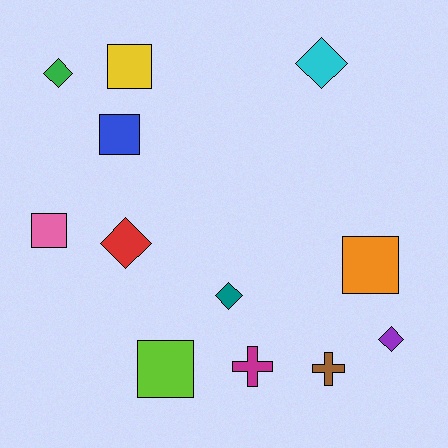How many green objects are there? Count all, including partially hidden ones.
There is 1 green object.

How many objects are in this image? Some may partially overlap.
There are 12 objects.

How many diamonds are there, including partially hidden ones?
There are 5 diamonds.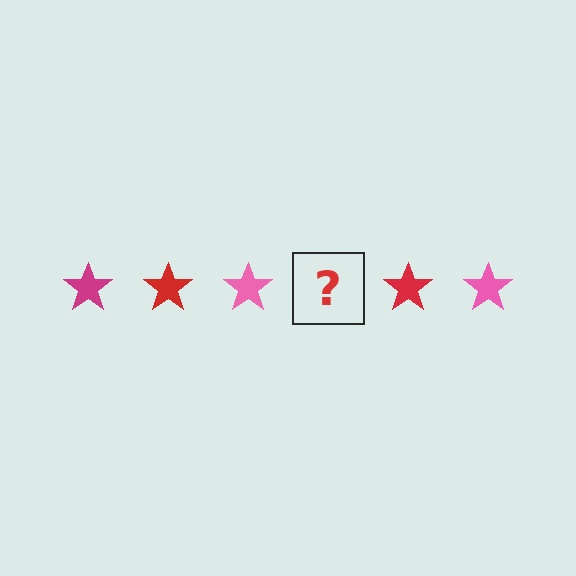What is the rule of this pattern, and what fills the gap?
The rule is that the pattern cycles through magenta, red, pink stars. The gap should be filled with a magenta star.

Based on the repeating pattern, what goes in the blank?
The blank should be a magenta star.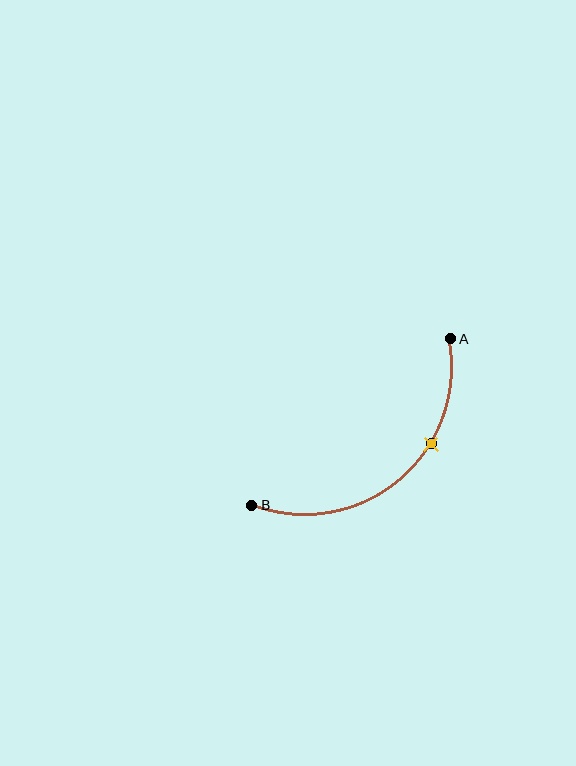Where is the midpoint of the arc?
The arc midpoint is the point on the curve farthest from the straight line joining A and B. It sits below and to the right of that line.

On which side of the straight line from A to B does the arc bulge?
The arc bulges below and to the right of the straight line connecting A and B.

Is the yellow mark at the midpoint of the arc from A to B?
No. The yellow mark lies on the arc but is closer to endpoint A. The arc midpoint would be at the point on the curve equidistant along the arc from both A and B.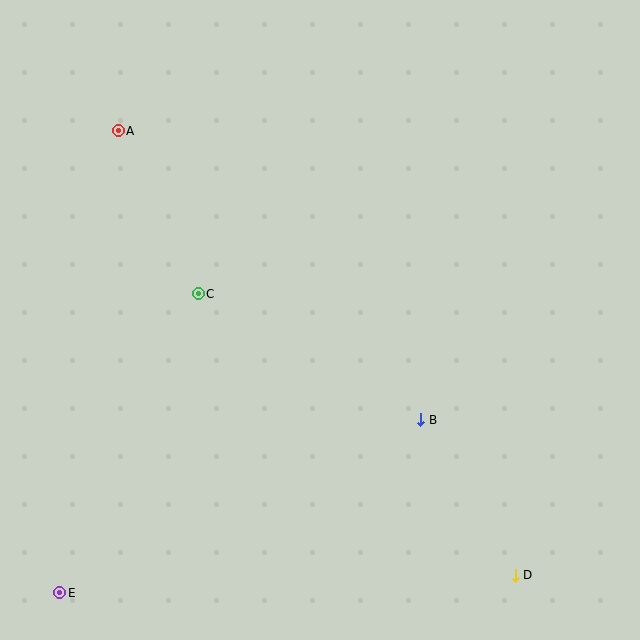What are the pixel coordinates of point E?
Point E is at (60, 593).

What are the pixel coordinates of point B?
Point B is at (421, 420).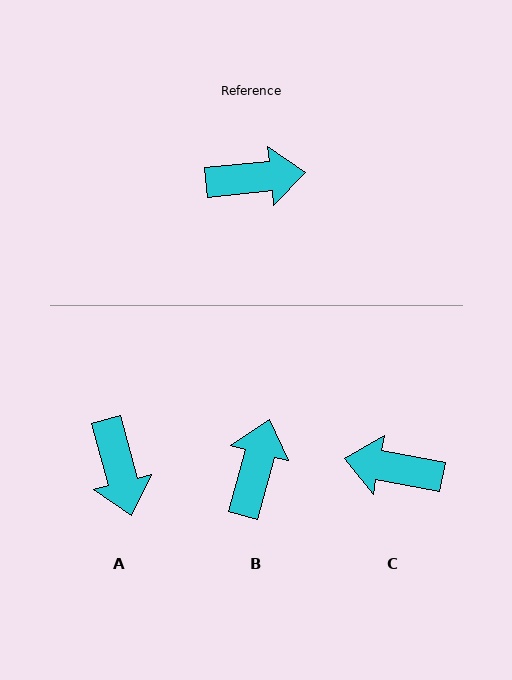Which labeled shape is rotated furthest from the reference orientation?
C, about 164 degrees away.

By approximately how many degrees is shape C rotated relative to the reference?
Approximately 164 degrees counter-clockwise.